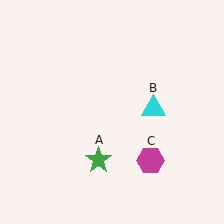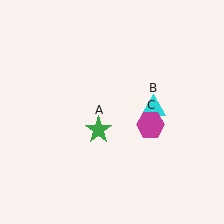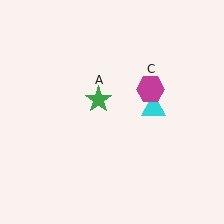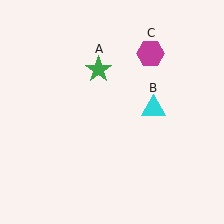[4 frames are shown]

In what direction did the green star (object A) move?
The green star (object A) moved up.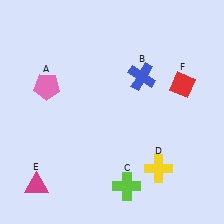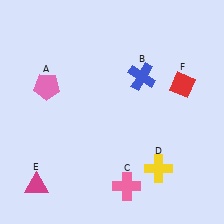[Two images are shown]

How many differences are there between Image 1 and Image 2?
There is 1 difference between the two images.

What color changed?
The cross (C) changed from lime in Image 1 to pink in Image 2.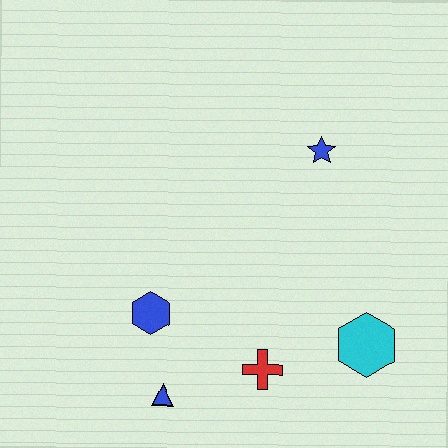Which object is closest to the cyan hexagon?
The red cross is closest to the cyan hexagon.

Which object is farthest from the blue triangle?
The blue star is farthest from the blue triangle.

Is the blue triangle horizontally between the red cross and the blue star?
No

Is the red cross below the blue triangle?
No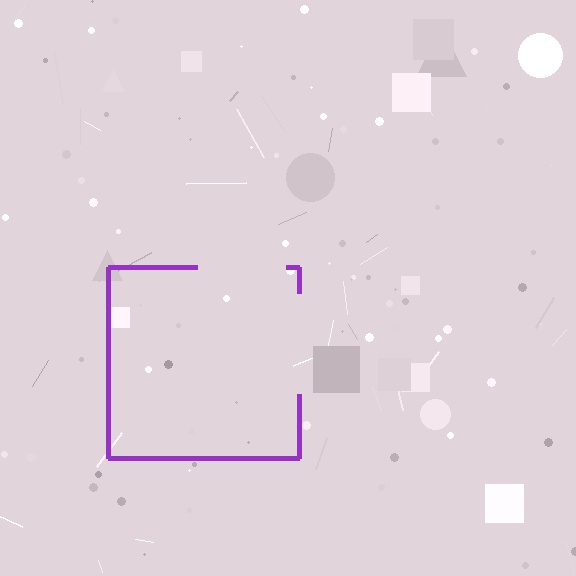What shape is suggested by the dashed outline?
The dashed outline suggests a square.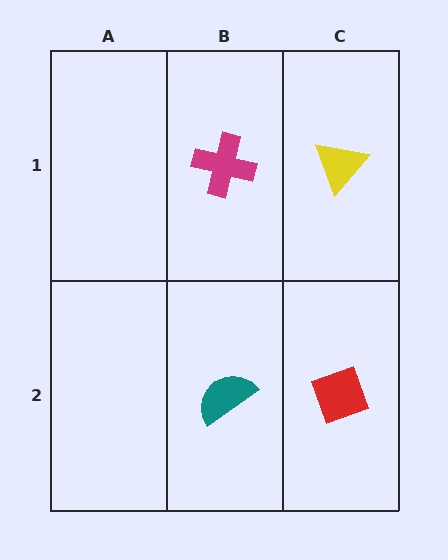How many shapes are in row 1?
2 shapes.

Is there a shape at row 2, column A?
No, that cell is empty.